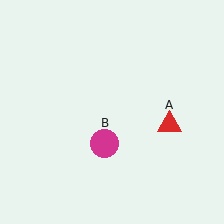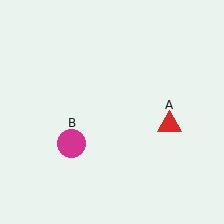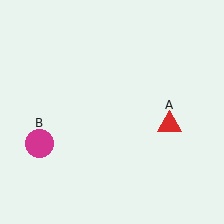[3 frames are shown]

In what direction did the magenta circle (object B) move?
The magenta circle (object B) moved left.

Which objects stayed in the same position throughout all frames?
Red triangle (object A) remained stationary.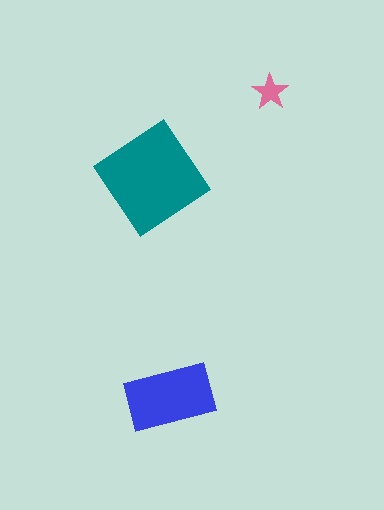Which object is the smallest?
The pink star.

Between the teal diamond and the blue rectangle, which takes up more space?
The teal diamond.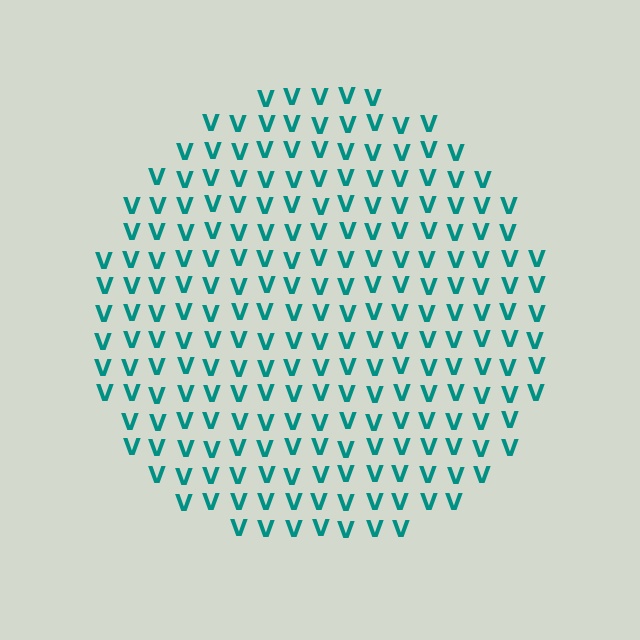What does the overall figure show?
The overall figure shows a circle.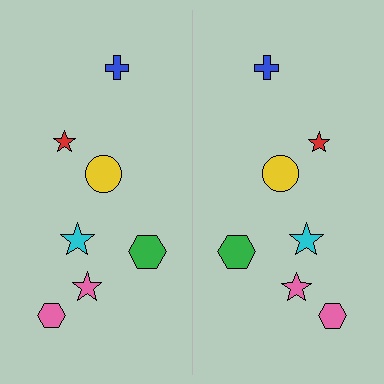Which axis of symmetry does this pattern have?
The pattern has a vertical axis of symmetry running through the center of the image.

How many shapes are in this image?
There are 14 shapes in this image.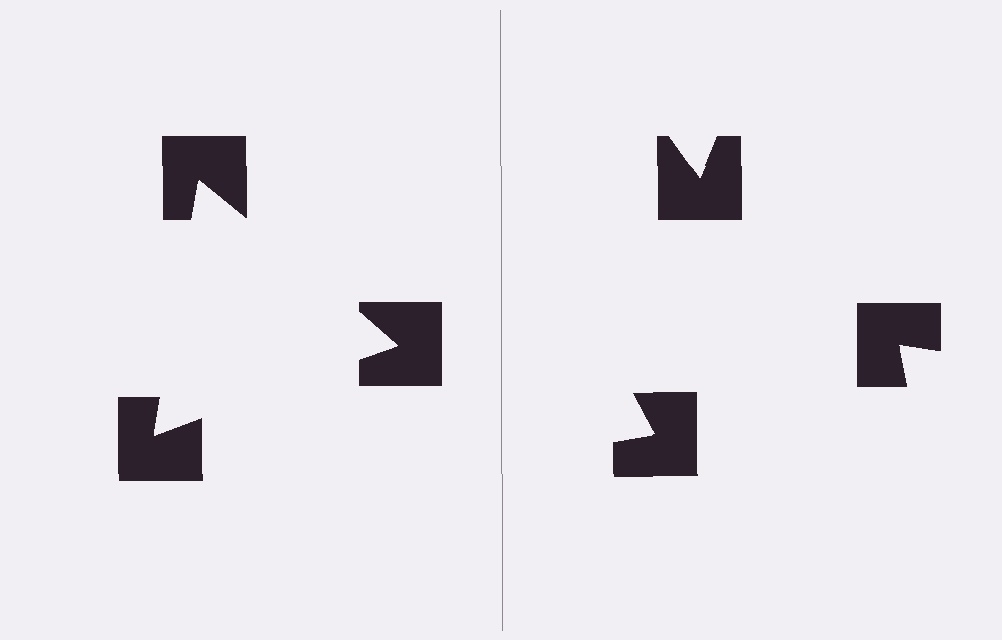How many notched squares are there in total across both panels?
6 — 3 on each side.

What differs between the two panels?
The notched squares are positioned identically on both sides; only the wedge orientations differ. On the left they align to a triangle; on the right they are misaligned.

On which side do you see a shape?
An illusory triangle appears on the left side. On the right side the wedge cuts are rotated, so no coherent shape forms.